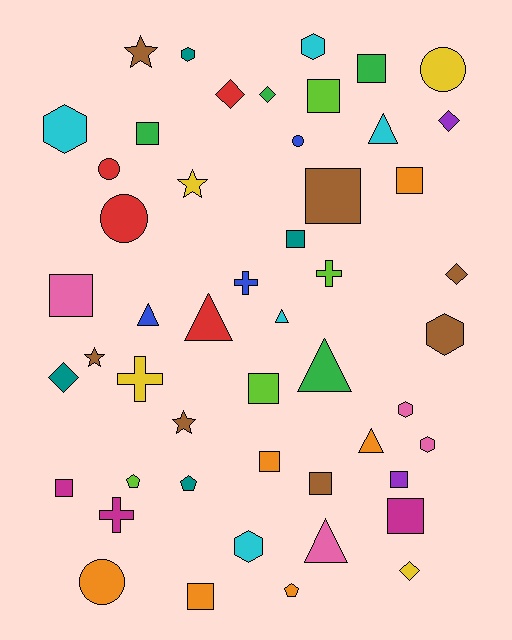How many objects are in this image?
There are 50 objects.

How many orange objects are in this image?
There are 6 orange objects.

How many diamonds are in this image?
There are 6 diamonds.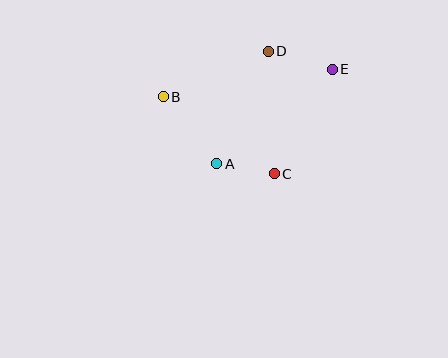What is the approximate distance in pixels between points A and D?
The distance between A and D is approximately 124 pixels.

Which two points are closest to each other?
Points A and C are closest to each other.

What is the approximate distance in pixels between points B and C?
The distance between B and C is approximately 135 pixels.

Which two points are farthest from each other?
Points B and E are farthest from each other.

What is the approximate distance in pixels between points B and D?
The distance between B and D is approximately 115 pixels.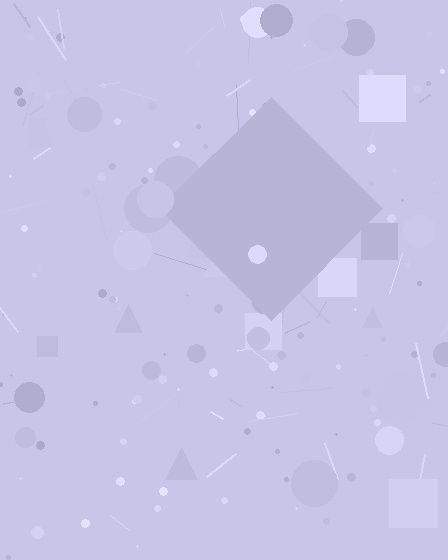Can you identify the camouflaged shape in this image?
The camouflaged shape is a diamond.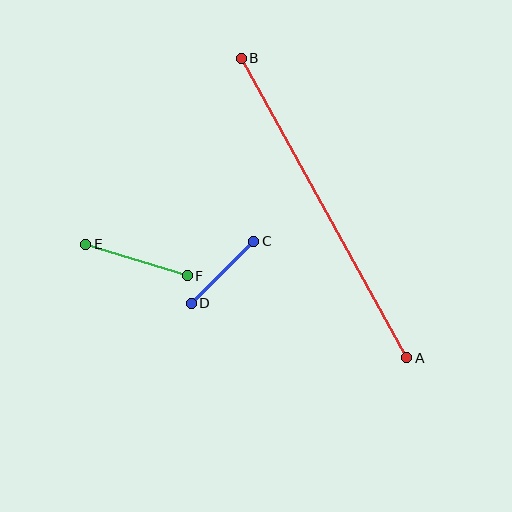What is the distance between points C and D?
The distance is approximately 88 pixels.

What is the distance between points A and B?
The distance is approximately 342 pixels.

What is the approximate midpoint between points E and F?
The midpoint is at approximately (137, 260) pixels.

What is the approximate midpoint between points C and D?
The midpoint is at approximately (222, 272) pixels.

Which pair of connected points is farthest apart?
Points A and B are farthest apart.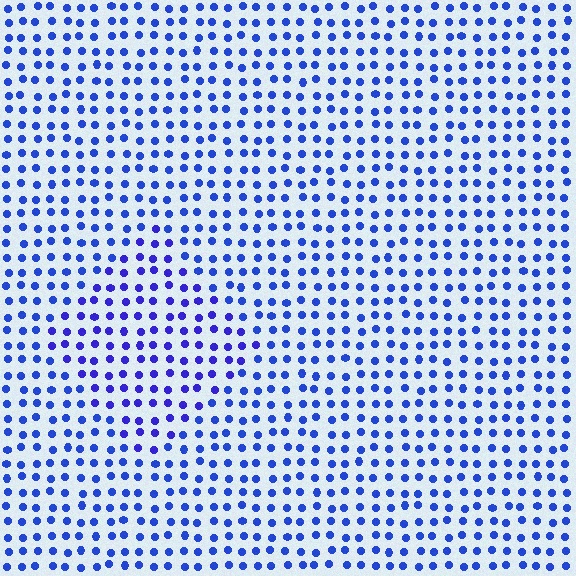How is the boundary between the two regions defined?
The boundary is defined purely by a slight shift in hue (about 18 degrees). Spacing, size, and orientation are identical on both sides.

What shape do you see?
I see a diamond.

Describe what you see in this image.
The image is filled with small blue elements in a uniform arrangement. A diamond-shaped region is visible where the elements are tinted to a slightly different hue, forming a subtle color boundary.